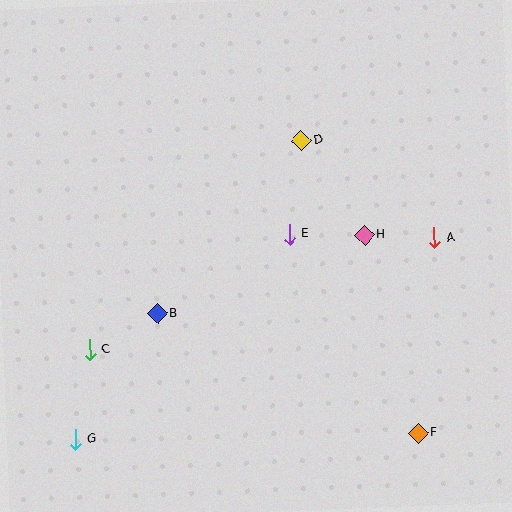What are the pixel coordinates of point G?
Point G is at (75, 439).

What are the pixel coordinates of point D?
Point D is at (301, 140).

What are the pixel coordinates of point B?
Point B is at (157, 314).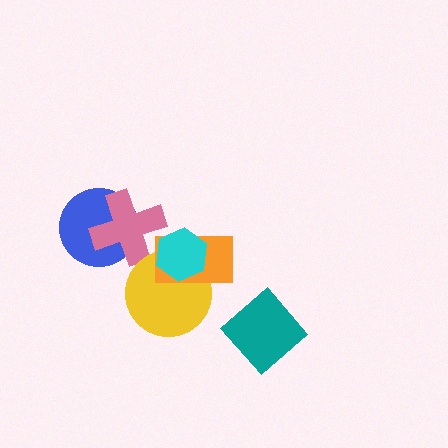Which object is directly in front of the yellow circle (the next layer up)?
The orange rectangle is directly in front of the yellow circle.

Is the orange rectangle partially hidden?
Yes, it is partially covered by another shape.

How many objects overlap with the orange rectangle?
2 objects overlap with the orange rectangle.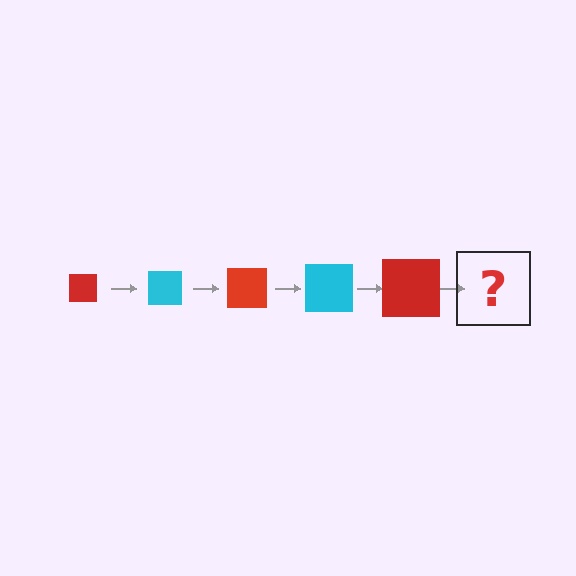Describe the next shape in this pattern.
It should be a cyan square, larger than the previous one.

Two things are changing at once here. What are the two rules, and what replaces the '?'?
The two rules are that the square grows larger each step and the color cycles through red and cyan. The '?' should be a cyan square, larger than the previous one.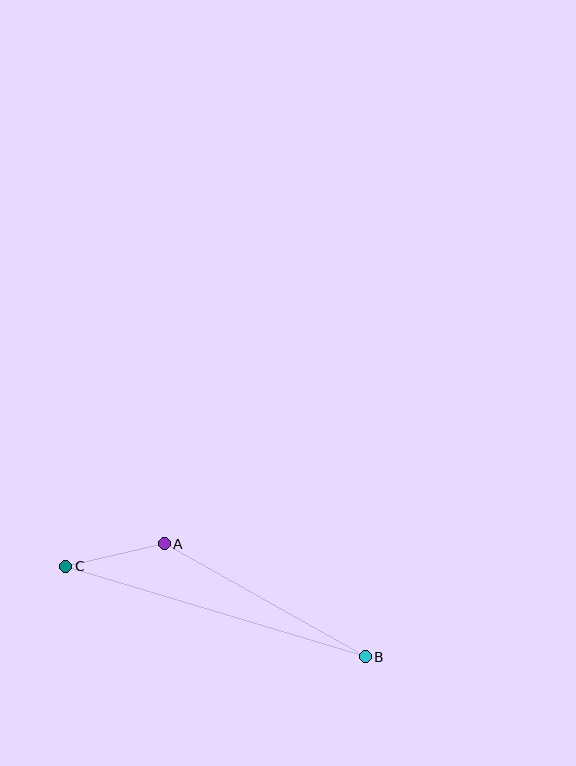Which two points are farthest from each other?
Points B and C are farthest from each other.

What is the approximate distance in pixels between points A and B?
The distance between A and B is approximately 231 pixels.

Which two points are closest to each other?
Points A and C are closest to each other.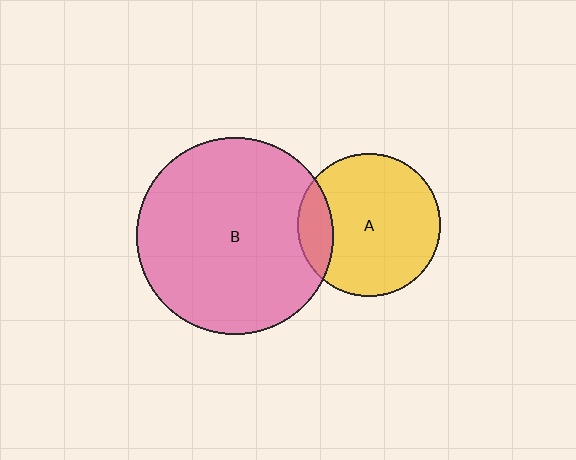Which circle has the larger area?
Circle B (pink).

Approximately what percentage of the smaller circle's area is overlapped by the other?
Approximately 15%.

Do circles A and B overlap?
Yes.